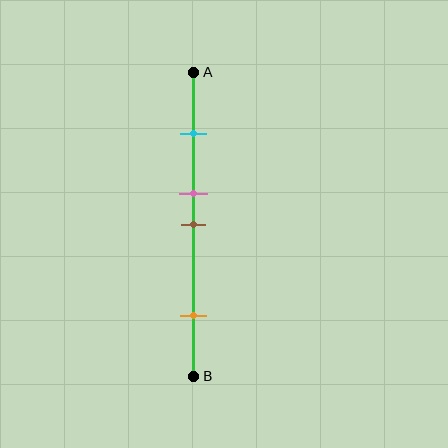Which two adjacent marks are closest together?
The pink and brown marks are the closest adjacent pair.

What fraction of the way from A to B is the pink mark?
The pink mark is approximately 40% (0.4) of the way from A to B.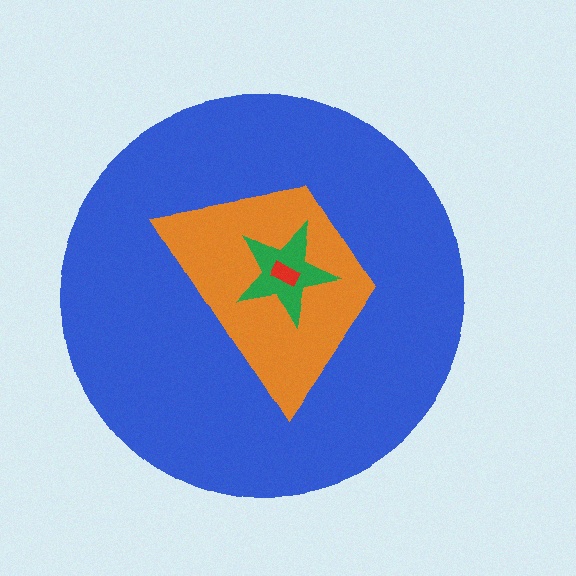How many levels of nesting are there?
4.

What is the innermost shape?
The red rectangle.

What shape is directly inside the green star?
The red rectangle.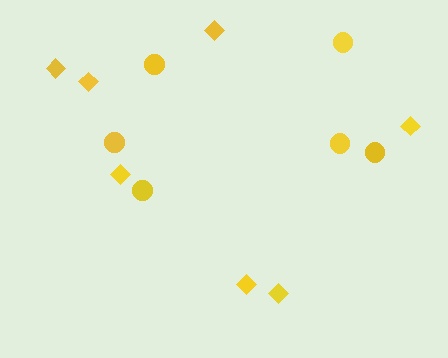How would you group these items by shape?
There are 2 groups: one group of diamonds (7) and one group of circles (6).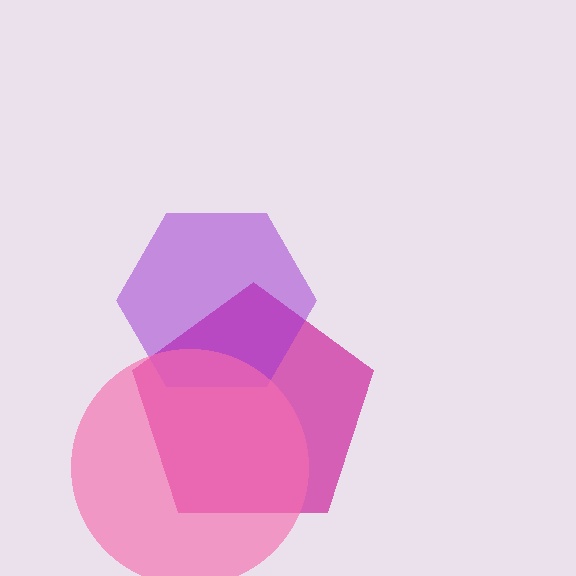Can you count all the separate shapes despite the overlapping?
Yes, there are 3 separate shapes.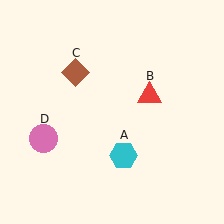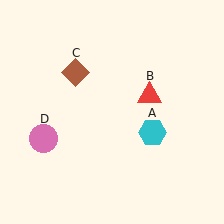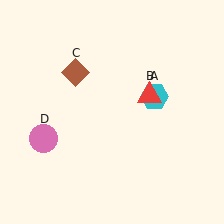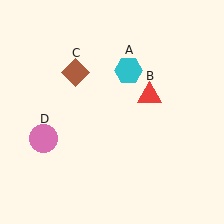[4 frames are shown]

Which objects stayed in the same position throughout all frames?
Red triangle (object B) and brown diamond (object C) and pink circle (object D) remained stationary.